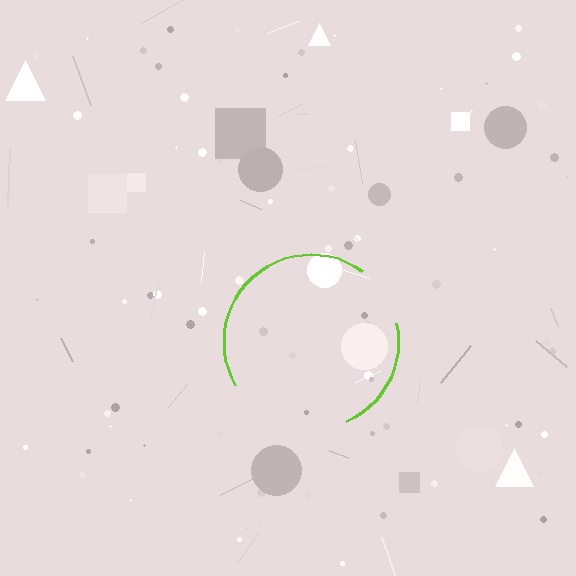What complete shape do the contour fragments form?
The contour fragments form a circle.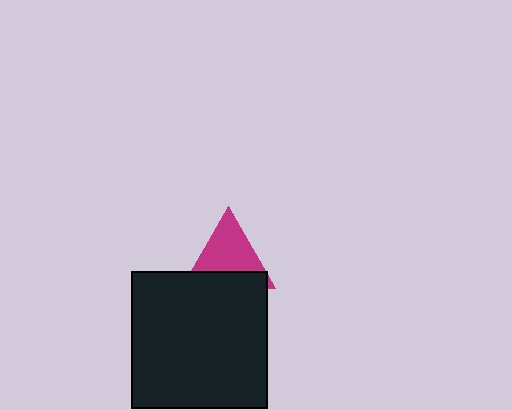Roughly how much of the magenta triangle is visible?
About half of it is visible (roughly 63%).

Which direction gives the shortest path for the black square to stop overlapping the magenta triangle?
Moving down gives the shortest separation.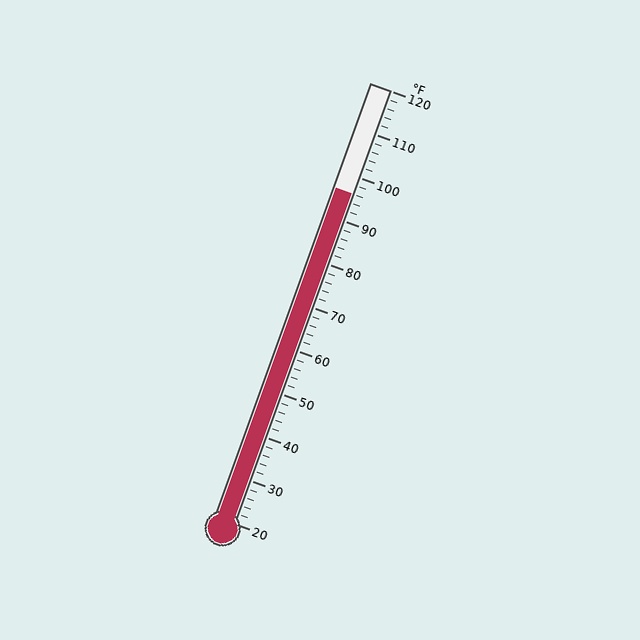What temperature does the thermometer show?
The thermometer shows approximately 96°F.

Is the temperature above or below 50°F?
The temperature is above 50°F.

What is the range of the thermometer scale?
The thermometer scale ranges from 20°F to 120°F.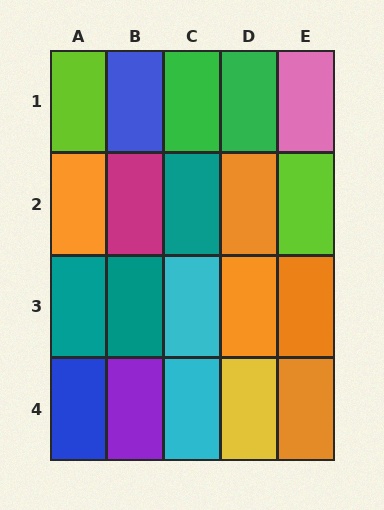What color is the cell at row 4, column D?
Yellow.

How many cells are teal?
3 cells are teal.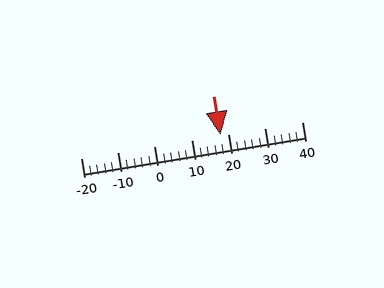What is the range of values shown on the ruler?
The ruler shows values from -20 to 40.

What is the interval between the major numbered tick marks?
The major tick marks are spaced 10 units apart.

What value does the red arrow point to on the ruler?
The red arrow points to approximately 18.